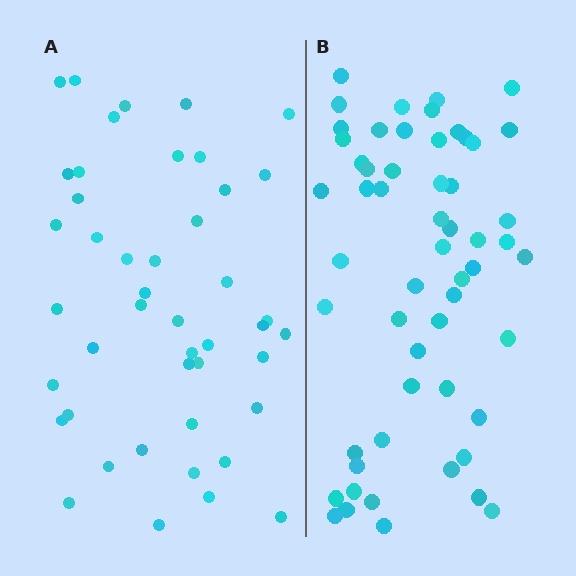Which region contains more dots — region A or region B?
Region B (the right region) has more dots.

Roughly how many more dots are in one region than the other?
Region B has roughly 12 or so more dots than region A.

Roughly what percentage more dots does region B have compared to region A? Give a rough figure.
About 25% more.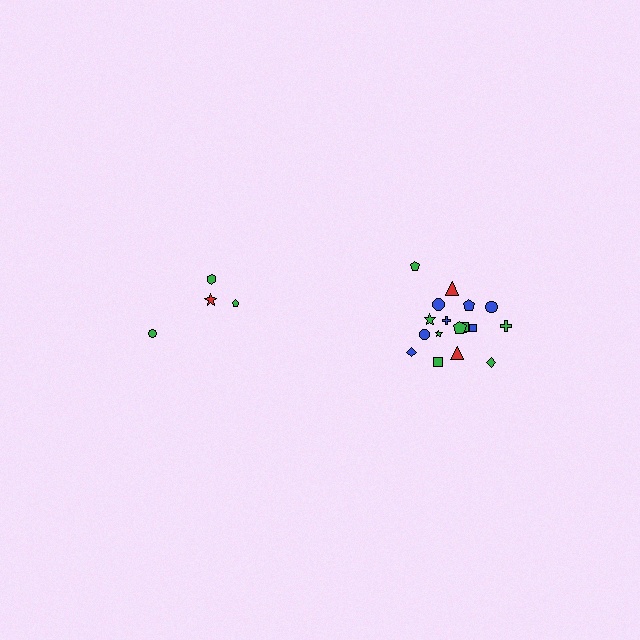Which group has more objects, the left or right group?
The right group.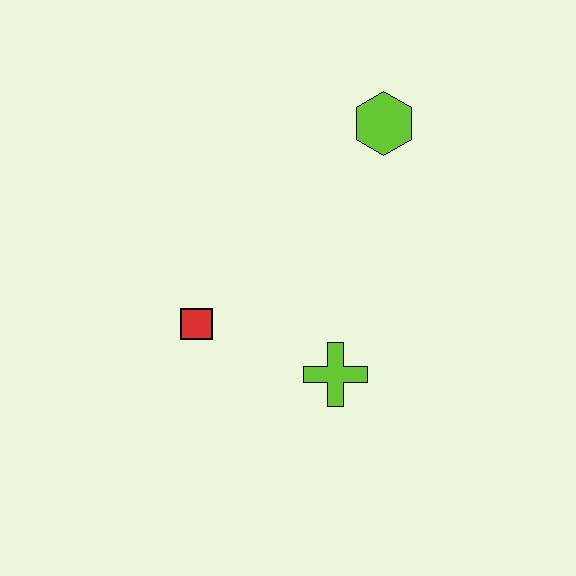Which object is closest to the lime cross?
The red square is closest to the lime cross.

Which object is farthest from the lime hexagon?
The red square is farthest from the lime hexagon.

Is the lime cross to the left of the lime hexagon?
Yes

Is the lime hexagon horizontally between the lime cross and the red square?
No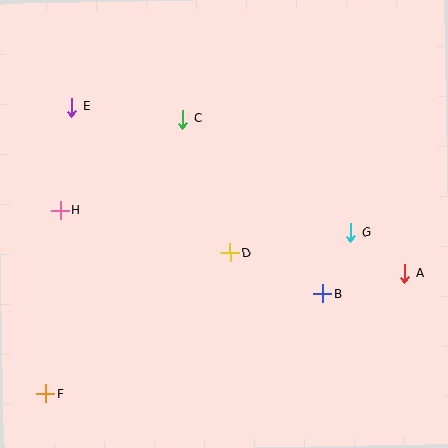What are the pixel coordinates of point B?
Point B is at (323, 294).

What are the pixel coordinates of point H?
Point H is at (60, 210).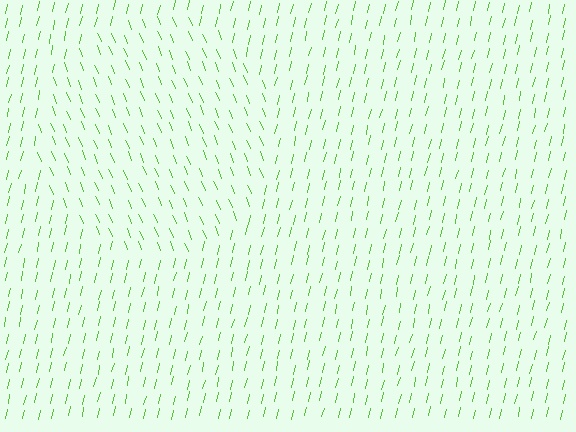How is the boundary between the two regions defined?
The boundary is defined purely by a change in line orientation (approximately 35 degrees difference). All lines are the same color and thickness.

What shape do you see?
I see a circle.